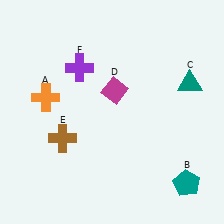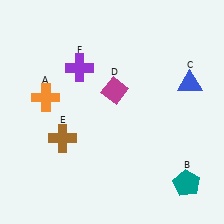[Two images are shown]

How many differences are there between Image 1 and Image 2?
There is 1 difference between the two images.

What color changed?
The triangle (C) changed from teal in Image 1 to blue in Image 2.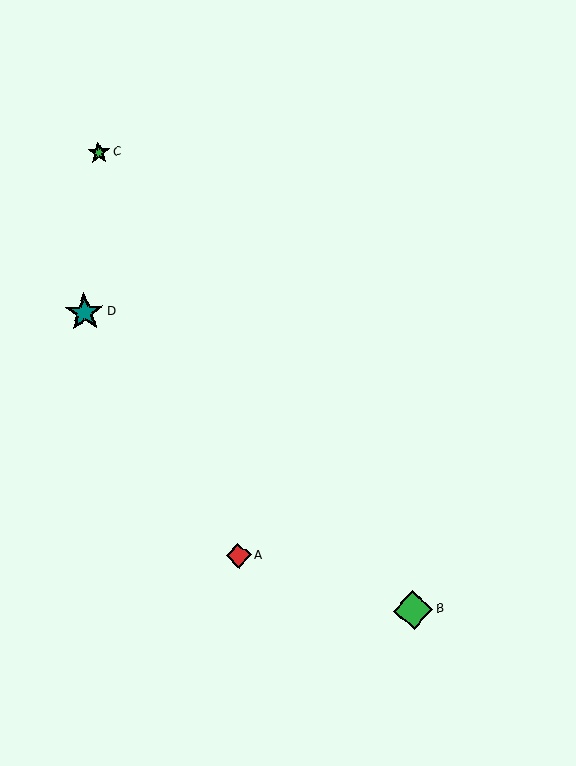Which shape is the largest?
The green diamond (labeled B) is the largest.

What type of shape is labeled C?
Shape C is a green star.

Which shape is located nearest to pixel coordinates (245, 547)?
The red diamond (labeled A) at (239, 556) is nearest to that location.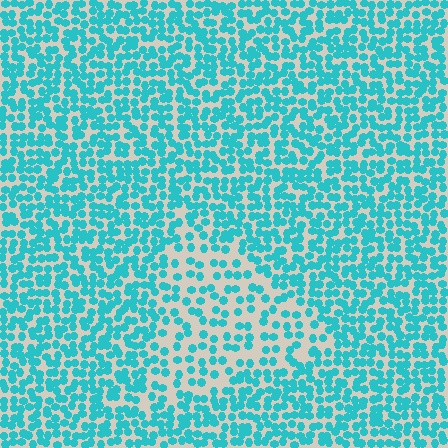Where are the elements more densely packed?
The elements are more densely packed outside the triangle boundary.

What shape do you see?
I see a triangle.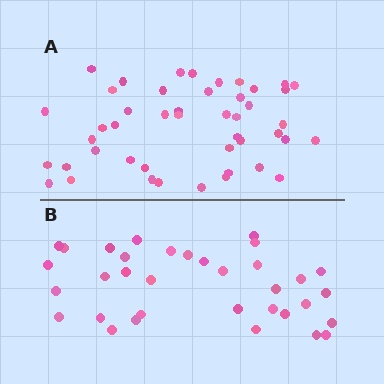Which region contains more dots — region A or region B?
Region A (the top region) has more dots.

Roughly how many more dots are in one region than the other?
Region A has roughly 12 or so more dots than region B.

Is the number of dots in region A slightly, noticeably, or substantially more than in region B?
Region A has noticeably more, but not dramatically so. The ratio is roughly 1.4 to 1.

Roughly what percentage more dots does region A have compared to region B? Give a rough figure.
About 35% more.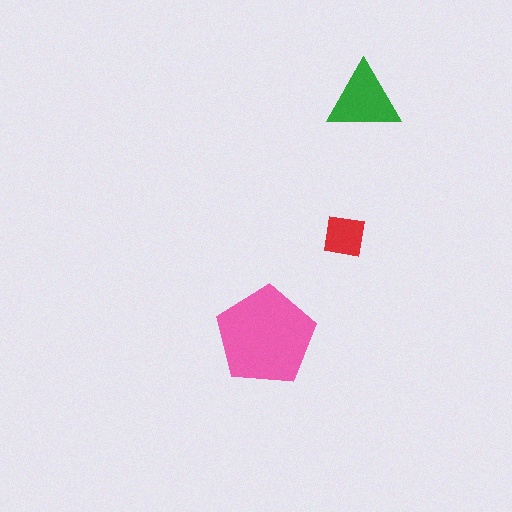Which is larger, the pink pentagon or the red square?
The pink pentagon.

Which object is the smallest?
The red square.